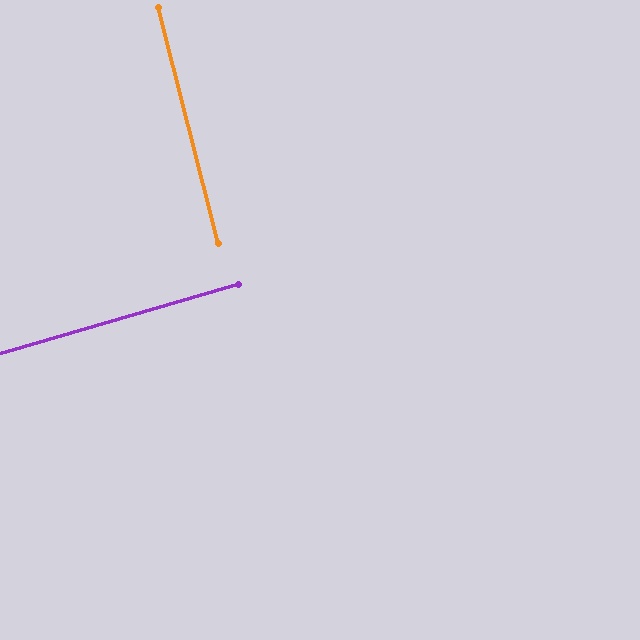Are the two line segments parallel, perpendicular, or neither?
Perpendicular — they meet at approximately 88°.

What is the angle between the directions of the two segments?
Approximately 88 degrees.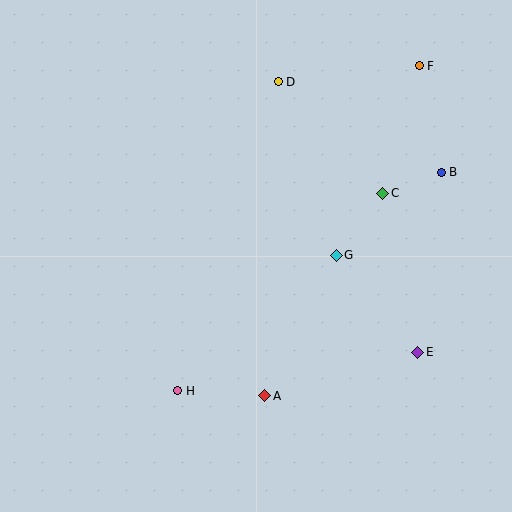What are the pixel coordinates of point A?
Point A is at (265, 396).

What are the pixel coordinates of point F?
Point F is at (419, 66).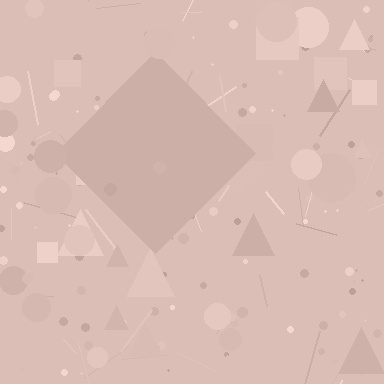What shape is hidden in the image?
A diamond is hidden in the image.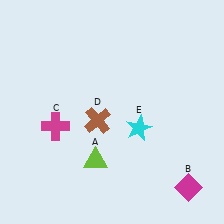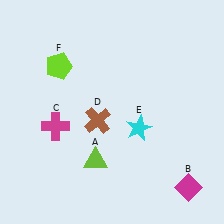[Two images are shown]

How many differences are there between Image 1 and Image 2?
There is 1 difference between the two images.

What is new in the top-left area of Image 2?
A lime pentagon (F) was added in the top-left area of Image 2.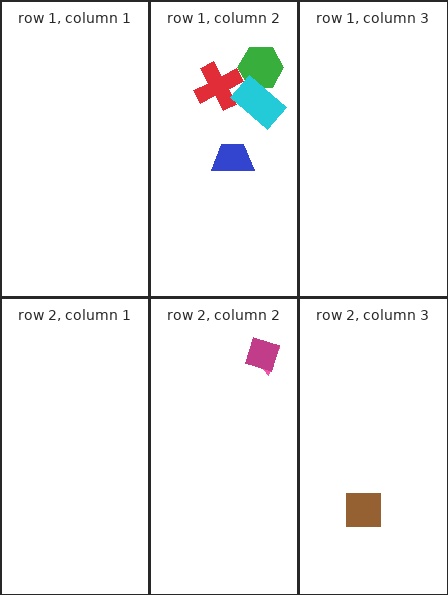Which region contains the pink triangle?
The row 2, column 2 region.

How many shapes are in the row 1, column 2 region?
4.